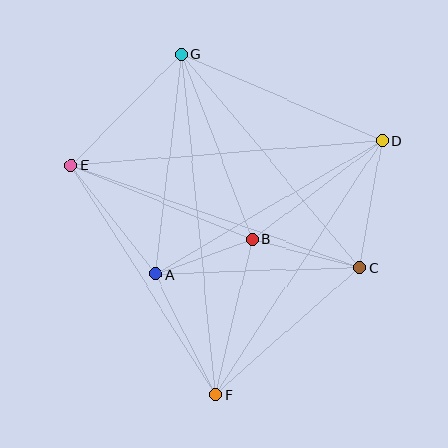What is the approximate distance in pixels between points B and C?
The distance between B and C is approximately 111 pixels.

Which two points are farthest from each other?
Points F and G are farthest from each other.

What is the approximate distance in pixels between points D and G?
The distance between D and G is approximately 218 pixels.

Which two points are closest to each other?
Points A and B are closest to each other.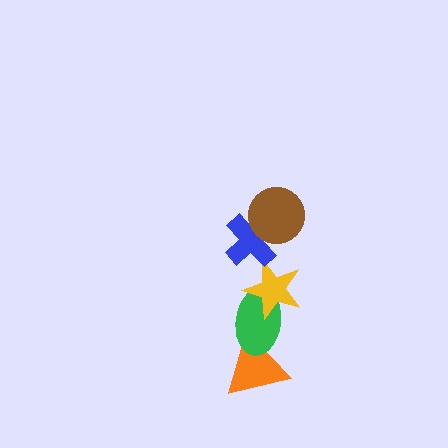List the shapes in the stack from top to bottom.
From top to bottom: the brown circle, the blue cross, the yellow star, the green ellipse, the orange triangle.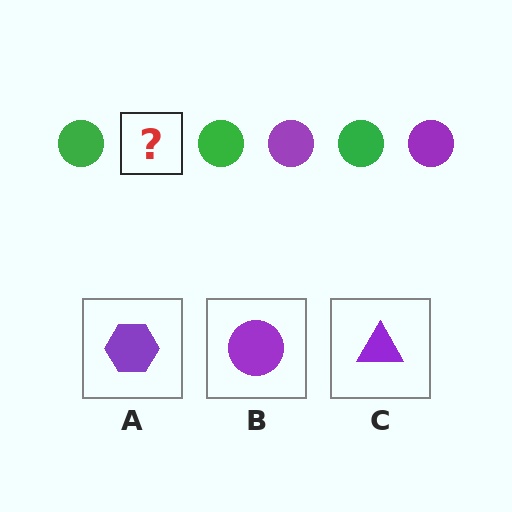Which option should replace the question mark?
Option B.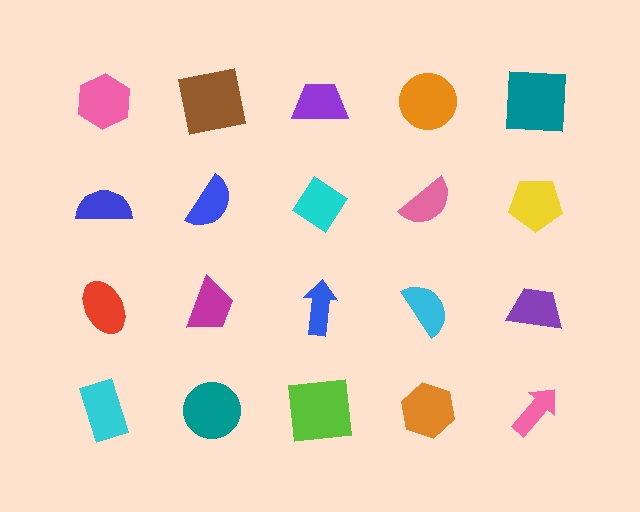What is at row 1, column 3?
A purple trapezoid.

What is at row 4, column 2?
A teal circle.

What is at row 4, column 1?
A cyan rectangle.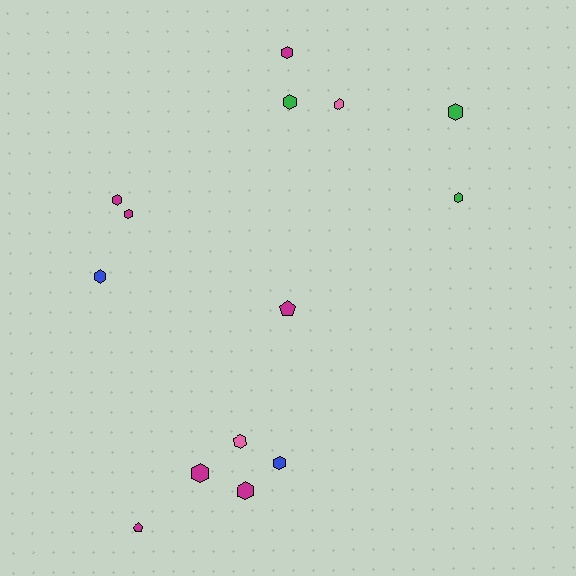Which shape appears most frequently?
Hexagon, with 12 objects.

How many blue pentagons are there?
There are no blue pentagons.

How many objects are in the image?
There are 14 objects.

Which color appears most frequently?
Magenta, with 7 objects.